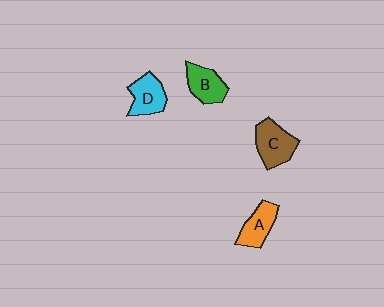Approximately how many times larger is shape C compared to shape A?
Approximately 1.2 times.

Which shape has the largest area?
Shape C (brown).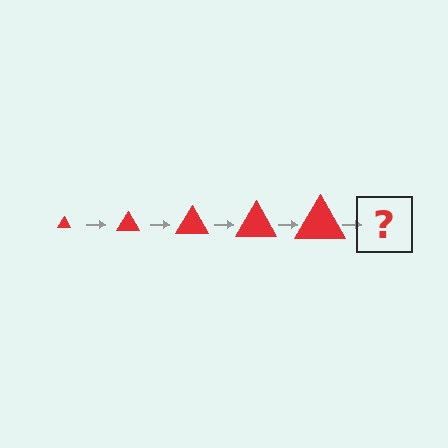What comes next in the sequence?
The next element should be a red triangle, larger than the previous one.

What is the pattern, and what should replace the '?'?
The pattern is that the triangle gets progressively larger each step. The '?' should be a red triangle, larger than the previous one.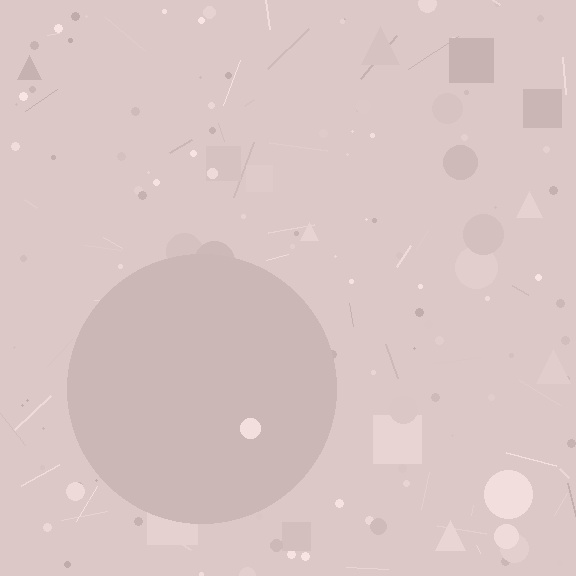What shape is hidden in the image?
A circle is hidden in the image.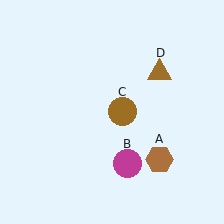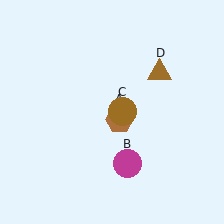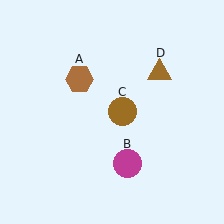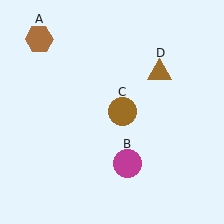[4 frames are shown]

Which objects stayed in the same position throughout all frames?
Magenta circle (object B) and brown circle (object C) and brown triangle (object D) remained stationary.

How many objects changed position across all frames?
1 object changed position: brown hexagon (object A).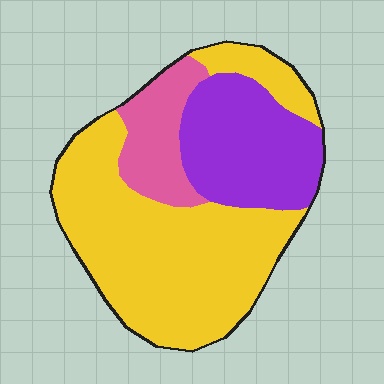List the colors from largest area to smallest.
From largest to smallest: yellow, purple, pink.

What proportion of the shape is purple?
Purple covers about 25% of the shape.